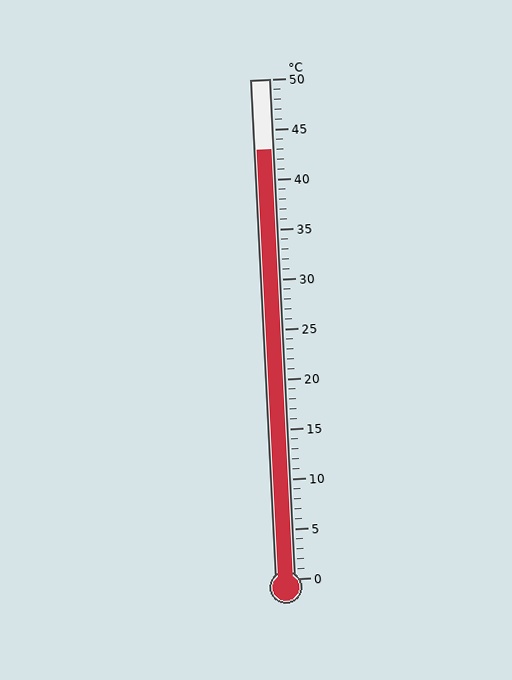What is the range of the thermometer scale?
The thermometer scale ranges from 0°C to 50°C.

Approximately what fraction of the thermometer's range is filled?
The thermometer is filled to approximately 85% of its range.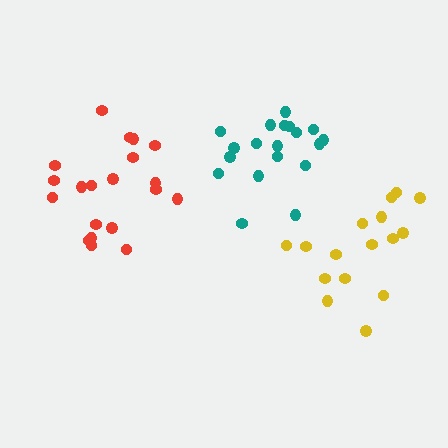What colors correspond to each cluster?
The clusters are colored: yellow, red, teal.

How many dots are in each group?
Group 1: 16 dots, Group 2: 20 dots, Group 3: 19 dots (55 total).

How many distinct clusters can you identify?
There are 3 distinct clusters.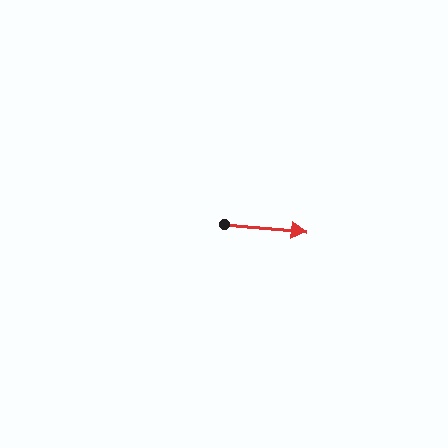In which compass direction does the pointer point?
East.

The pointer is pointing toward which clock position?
Roughly 3 o'clock.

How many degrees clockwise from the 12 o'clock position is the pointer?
Approximately 95 degrees.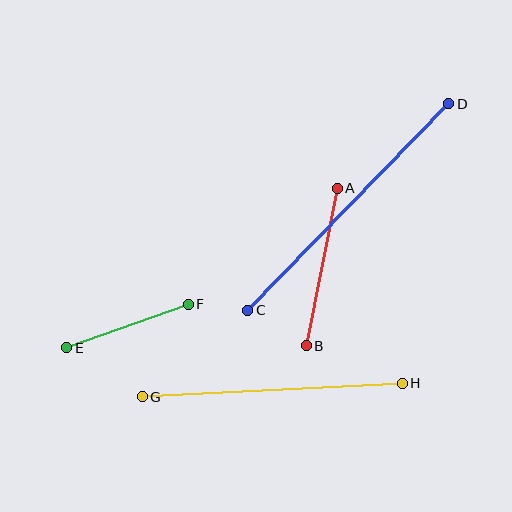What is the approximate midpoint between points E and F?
The midpoint is at approximately (128, 326) pixels.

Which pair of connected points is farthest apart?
Points C and D are farthest apart.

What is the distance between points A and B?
The distance is approximately 160 pixels.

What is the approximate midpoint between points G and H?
The midpoint is at approximately (272, 390) pixels.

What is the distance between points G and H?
The distance is approximately 260 pixels.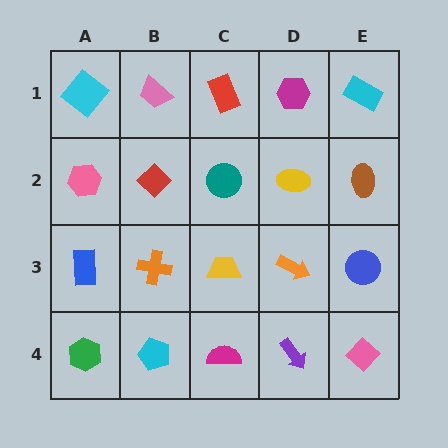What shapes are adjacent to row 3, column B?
A red diamond (row 2, column B), a cyan pentagon (row 4, column B), a blue rectangle (row 3, column A), a yellow trapezoid (row 3, column C).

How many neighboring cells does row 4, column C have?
3.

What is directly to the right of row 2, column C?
A yellow ellipse.